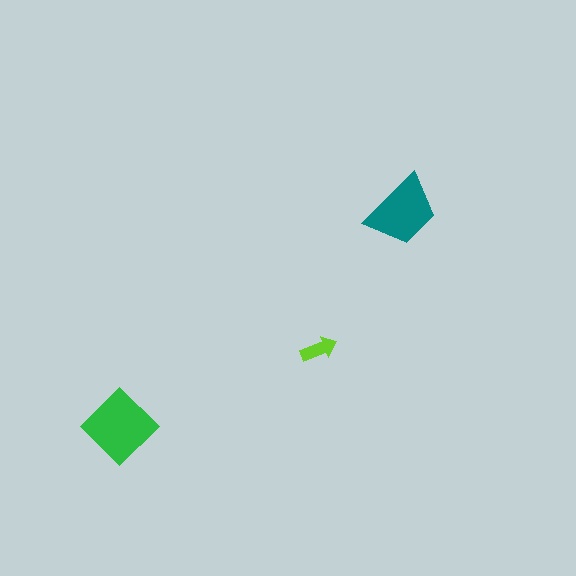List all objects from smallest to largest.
The lime arrow, the teal trapezoid, the green diamond.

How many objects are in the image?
There are 3 objects in the image.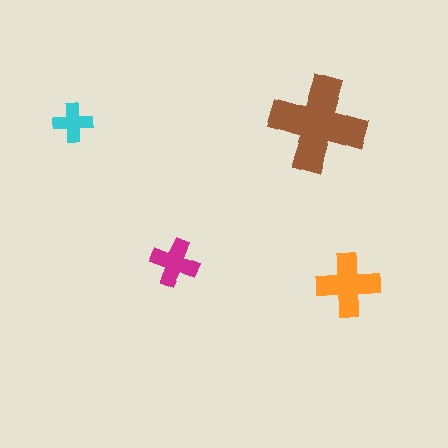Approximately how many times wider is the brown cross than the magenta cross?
About 2 times wider.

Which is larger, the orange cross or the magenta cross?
The orange one.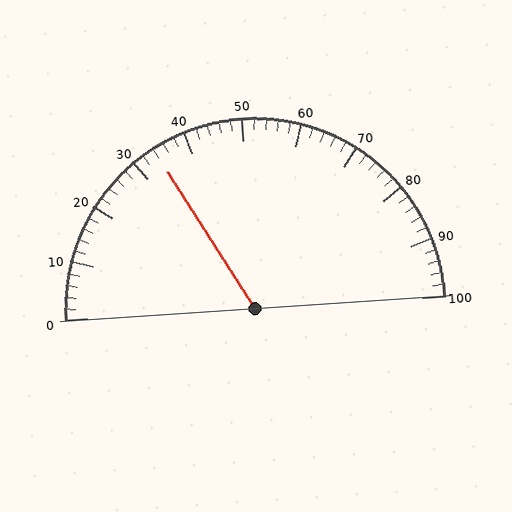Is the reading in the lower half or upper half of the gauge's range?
The reading is in the lower half of the range (0 to 100).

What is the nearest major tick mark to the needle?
The nearest major tick mark is 30.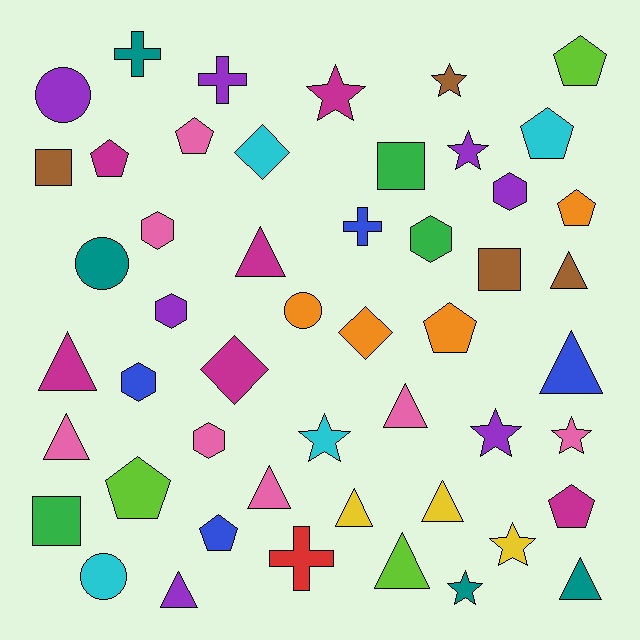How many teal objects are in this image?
There are 4 teal objects.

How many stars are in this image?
There are 8 stars.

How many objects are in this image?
There are 50 objects.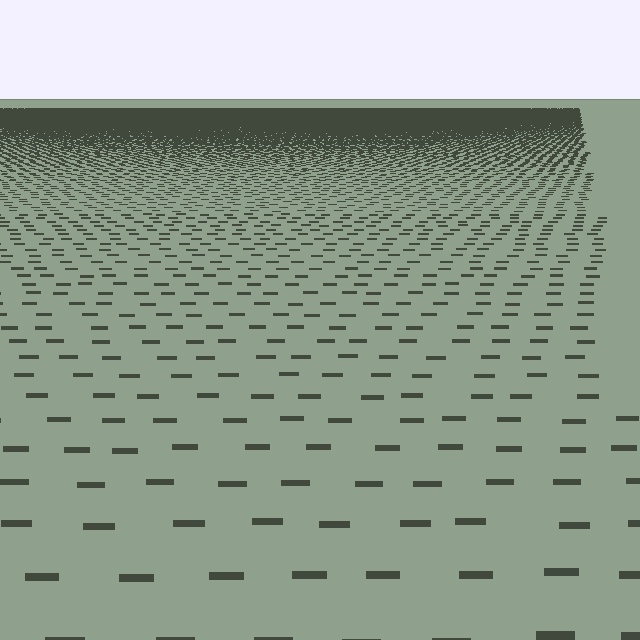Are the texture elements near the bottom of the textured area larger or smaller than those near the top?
Larger. Near the bottom, elements are closer to the viewer and appear at a bigger on-screen size.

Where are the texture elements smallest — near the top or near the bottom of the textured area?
Near the top.